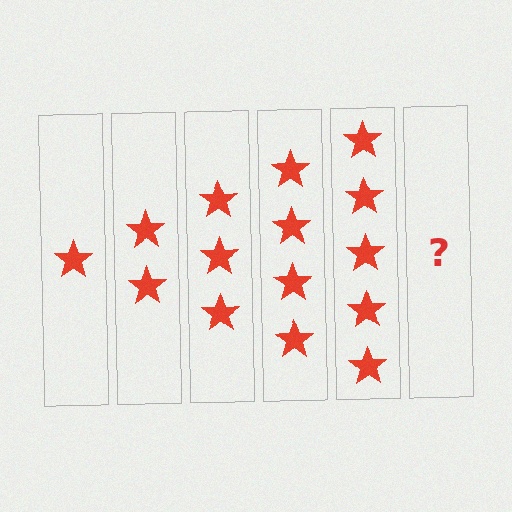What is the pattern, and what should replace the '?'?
The pattern is that each step adds one more star. The '?' should be 6 stars.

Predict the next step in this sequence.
The next step is 6 stars.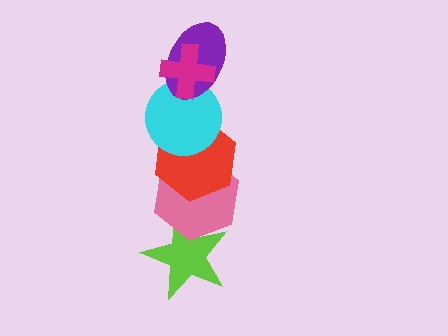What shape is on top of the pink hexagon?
The red hexagon is on top of the pink hexagon.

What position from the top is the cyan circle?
The cyan circle is 3rd from the top.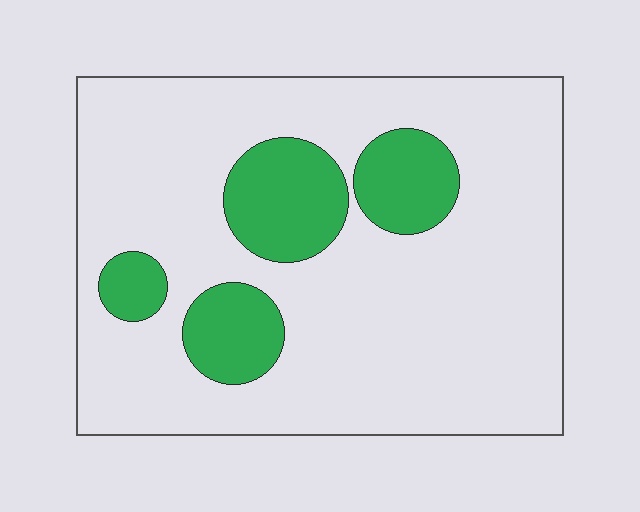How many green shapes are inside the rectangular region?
4.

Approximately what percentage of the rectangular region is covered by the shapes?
Approximately 20%.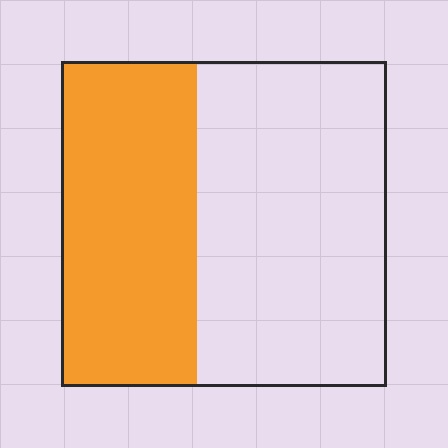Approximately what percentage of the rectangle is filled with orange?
Approximately 40%.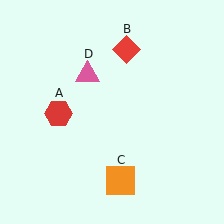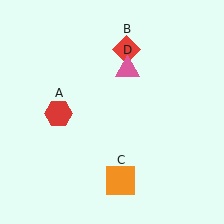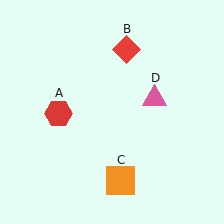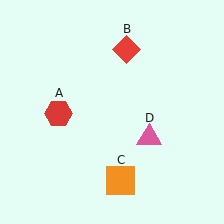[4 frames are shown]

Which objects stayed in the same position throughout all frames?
Red hexagon (object A) and red diamond (object B) and orange square (object C) remained stationary.